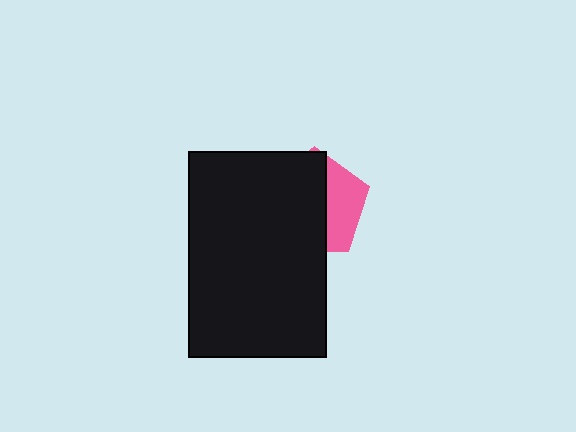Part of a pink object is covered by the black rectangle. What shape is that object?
It is a pentagon.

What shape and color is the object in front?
The object in front is a black rectangle.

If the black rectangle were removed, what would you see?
You would see the complete pink pentagon.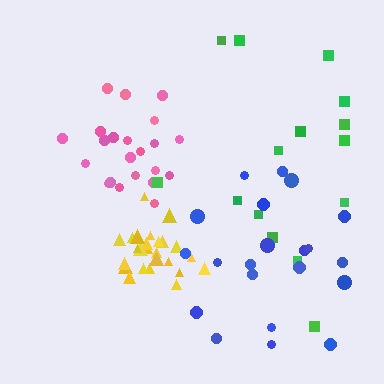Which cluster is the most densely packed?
Yellow.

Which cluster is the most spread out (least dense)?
Green.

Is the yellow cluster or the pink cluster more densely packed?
Yellow.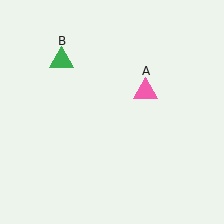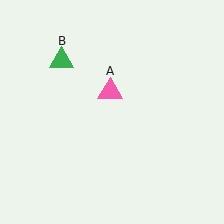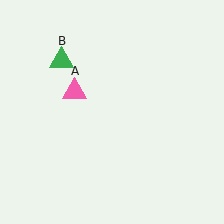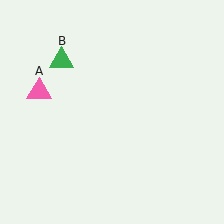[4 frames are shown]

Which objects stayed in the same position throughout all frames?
Green triangle (object B) remained stationary.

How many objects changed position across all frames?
1 object changed position: pink triangle (object A).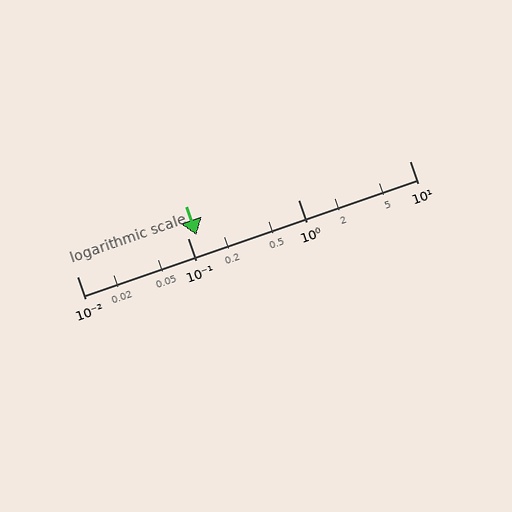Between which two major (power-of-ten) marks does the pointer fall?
The pointer is between 0.1 and 1.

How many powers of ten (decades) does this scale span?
The scale spans 3 decades, from 0.01 to 10.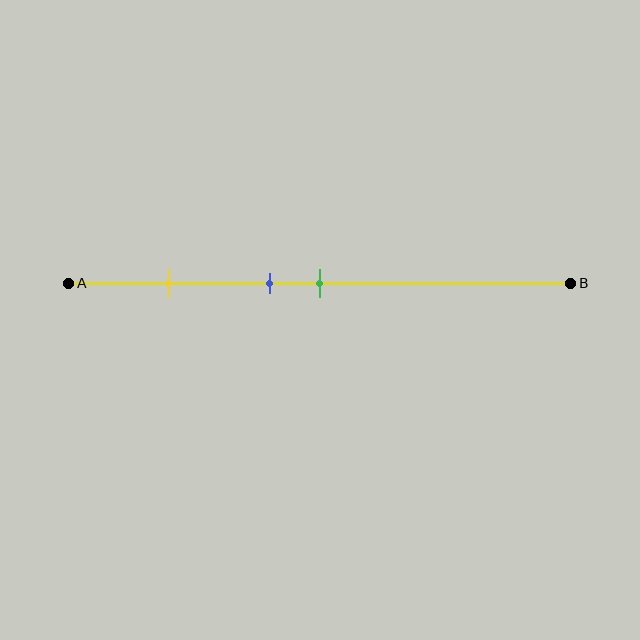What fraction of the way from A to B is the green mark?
The green mark is approximately 50% (0.5) of the way from A to B.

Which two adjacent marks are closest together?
The blue and green marks are the closest adjacent pair.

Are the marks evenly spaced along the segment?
No, the marks are not evenly spaced.